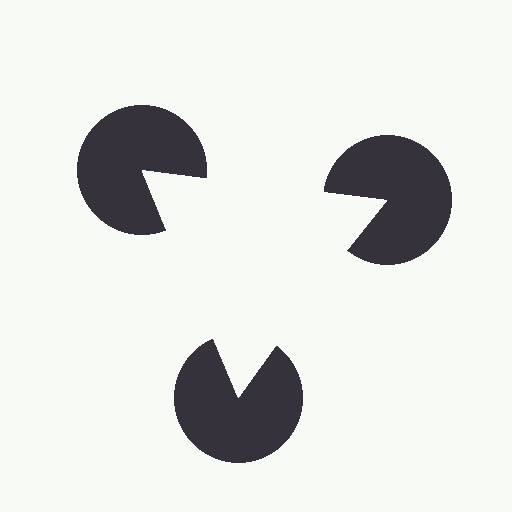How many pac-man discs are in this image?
There are 3 — one at each vertex of the illusory triangle.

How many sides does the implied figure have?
3 sides.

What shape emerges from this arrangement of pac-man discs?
An illusory triangle — its edges are inferred from the aligned wedge cuts in the pac-man discs, not physically drawn.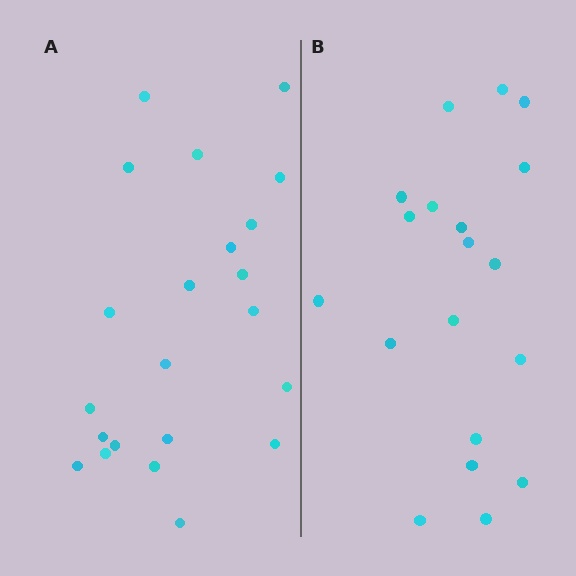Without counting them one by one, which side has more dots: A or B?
Region A (the left region) has more dots.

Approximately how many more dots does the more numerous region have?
Region A has just a few more — roughly 2 or 3 more dots than region B.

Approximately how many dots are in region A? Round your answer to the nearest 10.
About 20 dots. (The exact count is 22, which rounds to 20.)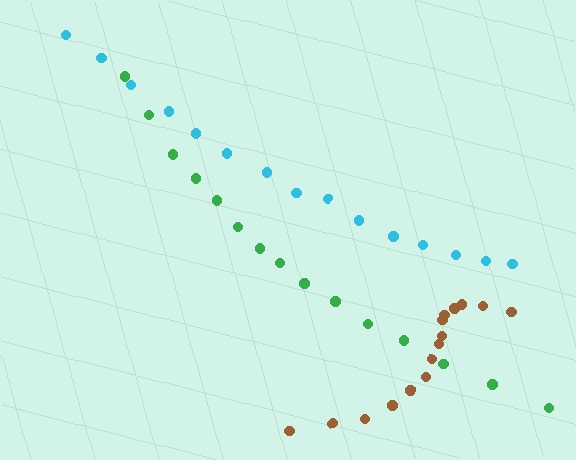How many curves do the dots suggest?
There are 3 distinct paths.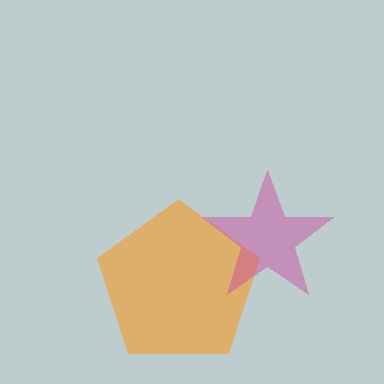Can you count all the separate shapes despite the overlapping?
Yes, there are 2 separate shapes.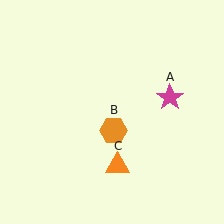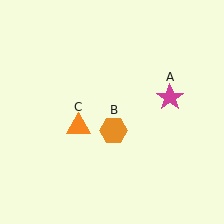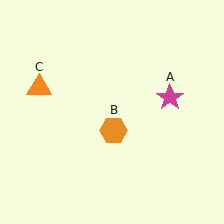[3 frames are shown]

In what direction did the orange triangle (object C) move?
The orange triangle (object C) moved up and to the left.